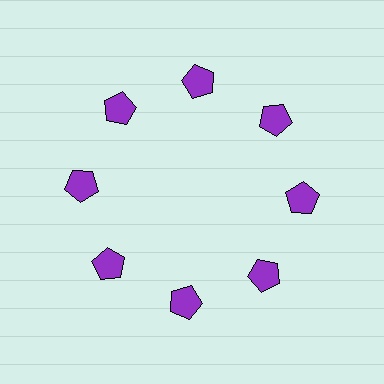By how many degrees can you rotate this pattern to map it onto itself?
The pattern maps onto itself every 45 degrees of rotation.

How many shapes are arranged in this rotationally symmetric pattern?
There are 8 shapes, arranged in 8 groups of 1.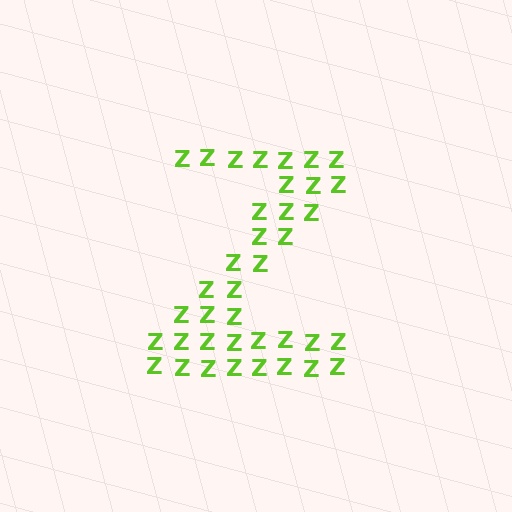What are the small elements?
The small elements are letter Z's.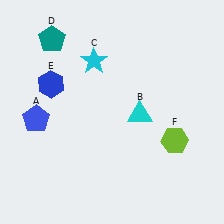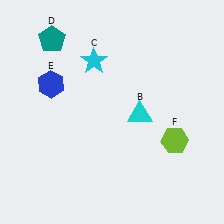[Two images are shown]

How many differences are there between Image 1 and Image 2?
There is 1 difference between the two images.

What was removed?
The blue pentagon (A) was removed in Image 2.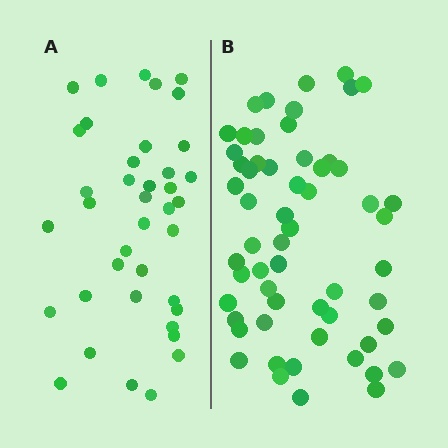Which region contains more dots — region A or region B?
Region B (the right region) has more dots.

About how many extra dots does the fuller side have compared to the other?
Region B has approximately 20 more dots than region A.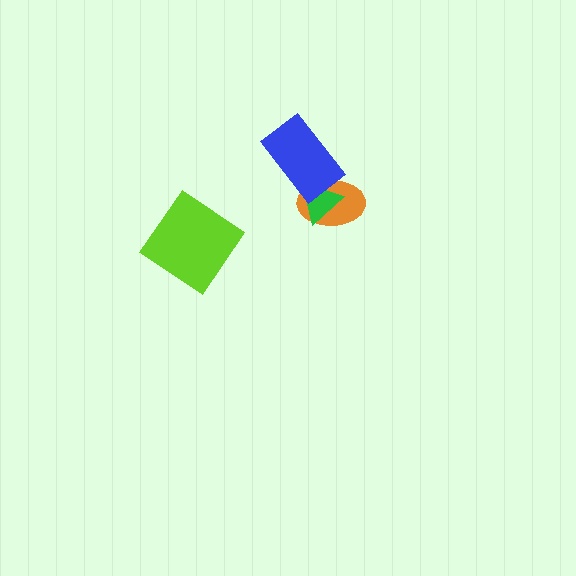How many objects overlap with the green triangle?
2 objects overlap with the green triangle.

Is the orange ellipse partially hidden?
Yes, it is partially covered by another shape.